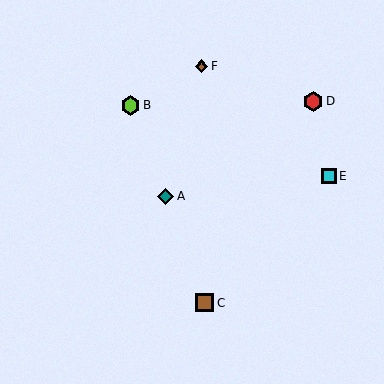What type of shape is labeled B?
Shape B is a lime hexagon.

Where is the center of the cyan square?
The center of the cyan square is at (329, 176).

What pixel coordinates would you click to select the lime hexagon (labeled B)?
Click at (131, 105) to select the lime hexagon B.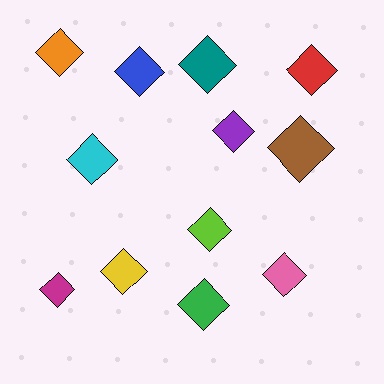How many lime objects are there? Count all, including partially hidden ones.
There is 1 lime object.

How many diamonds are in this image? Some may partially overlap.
There are 12 diamonds.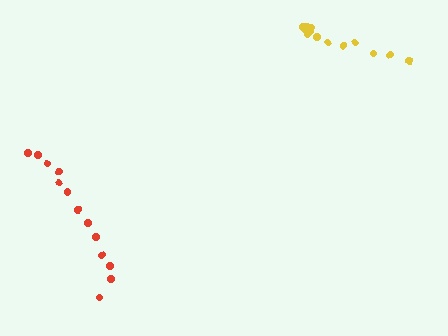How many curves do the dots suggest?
There are 2 distinct paths.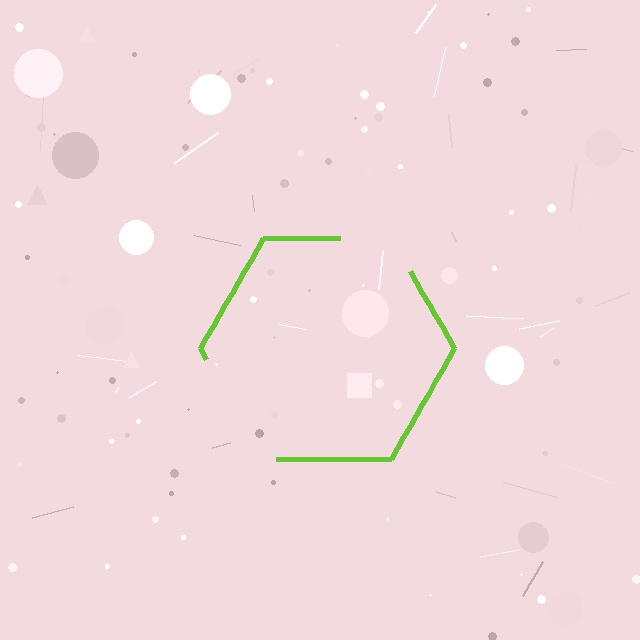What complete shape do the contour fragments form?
The contour fragments form a hexagon.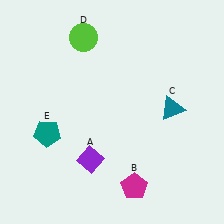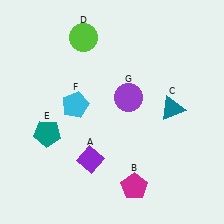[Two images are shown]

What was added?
A cyan pentagon (F), a purple circle (G) were added in Image 2.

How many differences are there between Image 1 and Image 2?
There are 2 differences between the two images.